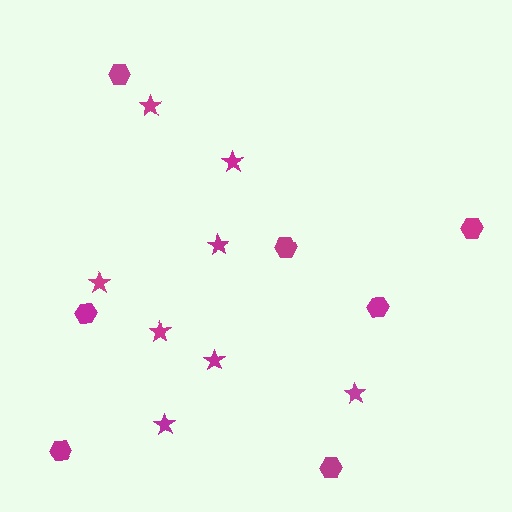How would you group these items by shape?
There are 2 groups: one group of hexagons (7) and one group of stars (8).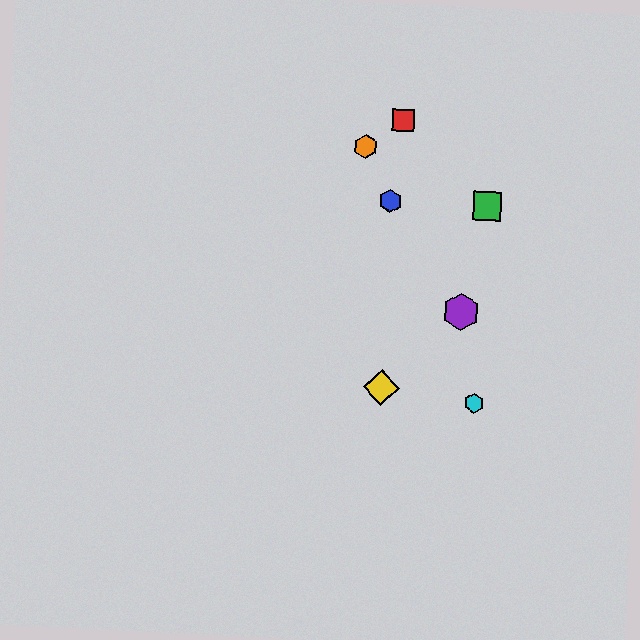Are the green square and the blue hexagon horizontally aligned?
Yes, both are at y≈206.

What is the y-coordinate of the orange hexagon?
The orange hexagon is at y≈146.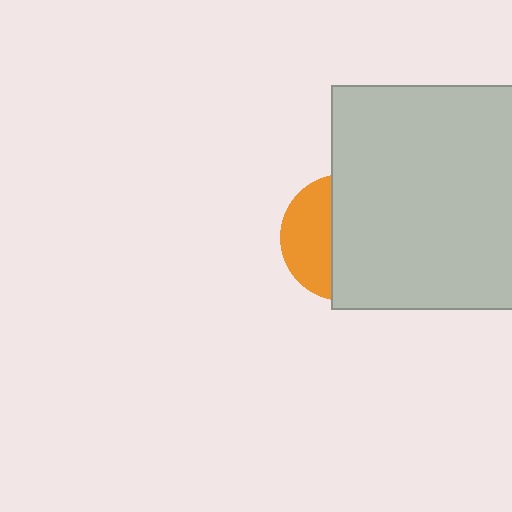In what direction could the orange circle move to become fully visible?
The orange circle could move left. That would shift it out from behind the light gray rectangle entirely.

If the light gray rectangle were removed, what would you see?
You would see the complete orange circle.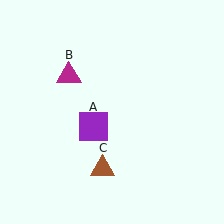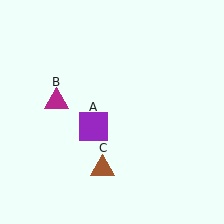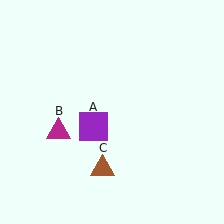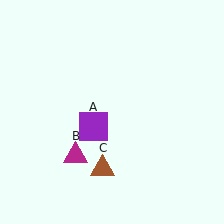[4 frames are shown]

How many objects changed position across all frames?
1 object changed position: magenta triangle (object B).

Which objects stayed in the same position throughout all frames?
Purple square (object A) and brown triangle (object C) remained stationary.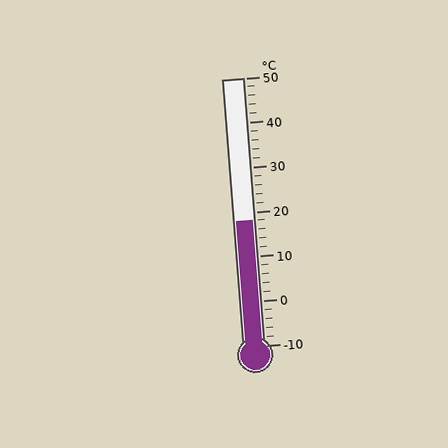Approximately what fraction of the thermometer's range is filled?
The thermometer is filled to approximately 45% of its range.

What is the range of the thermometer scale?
The thermometer scale ranges from -10°C to 50°C.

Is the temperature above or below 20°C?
The temperature is below 20°C.